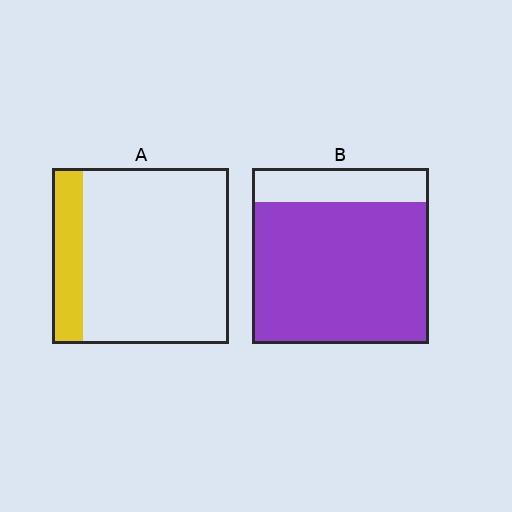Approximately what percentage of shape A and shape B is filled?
A is approximately 20% and B is approximately 80%.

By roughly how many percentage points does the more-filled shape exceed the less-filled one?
By roughly 65 percentage points (B over A).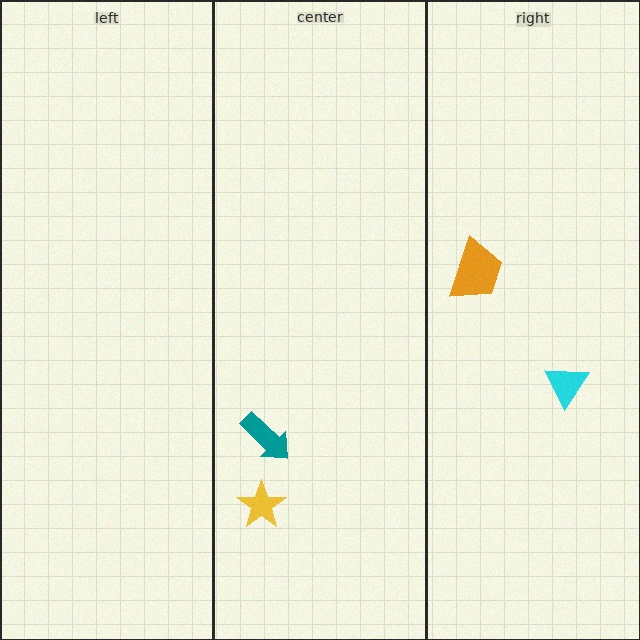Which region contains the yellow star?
The center region.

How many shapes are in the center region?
2.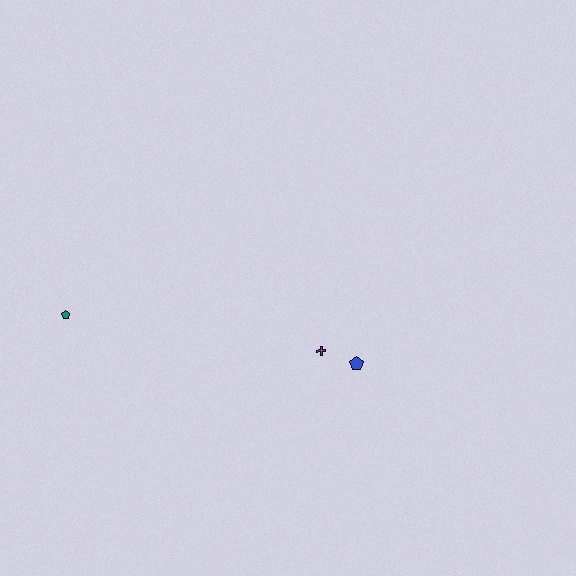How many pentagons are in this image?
There are 2 pentagons.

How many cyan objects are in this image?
There are no cyan objects.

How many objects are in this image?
There are 3 objects.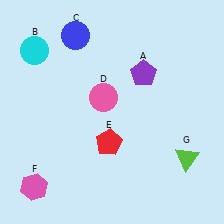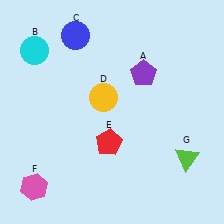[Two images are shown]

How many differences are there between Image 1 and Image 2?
There is 1 difference between the two images.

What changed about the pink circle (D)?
In Image 1, D is pink. In Image 2, it changed to yellow.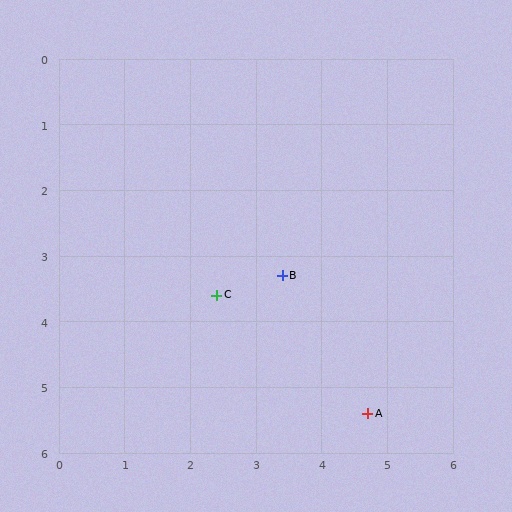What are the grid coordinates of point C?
Point C is at approximately (2.4, 3.6).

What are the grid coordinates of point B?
Point B is at approximately (3.4, 3.3).